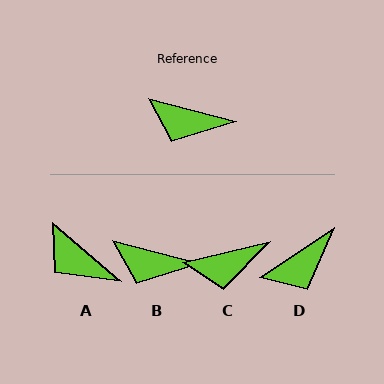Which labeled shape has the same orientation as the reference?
B.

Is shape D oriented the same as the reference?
No, it is off by about 49 degrees.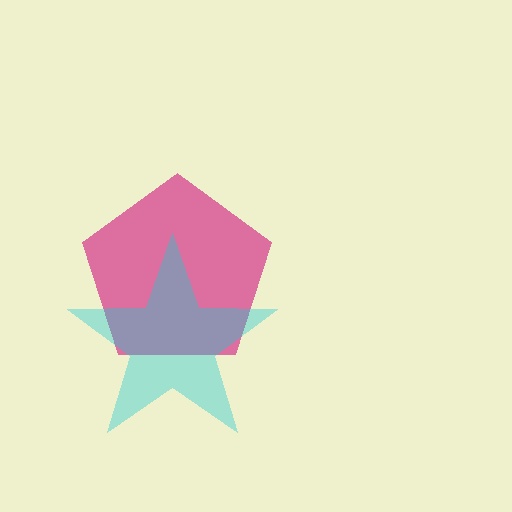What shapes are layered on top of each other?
The layered shapes are: a magenta pentagon, a cyan star.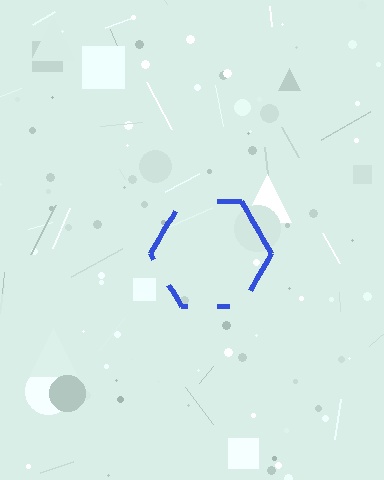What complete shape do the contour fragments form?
The contour fragments form a hexagon.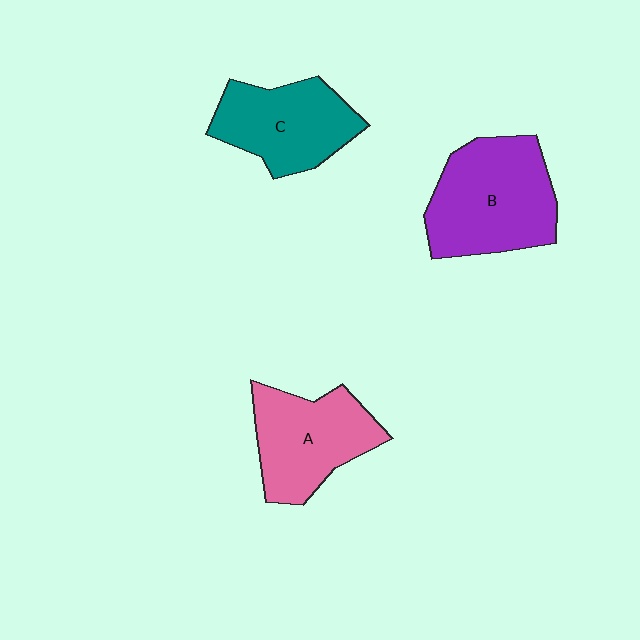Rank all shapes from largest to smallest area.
From largest to smallest: B (purple), A (pink), C (teal).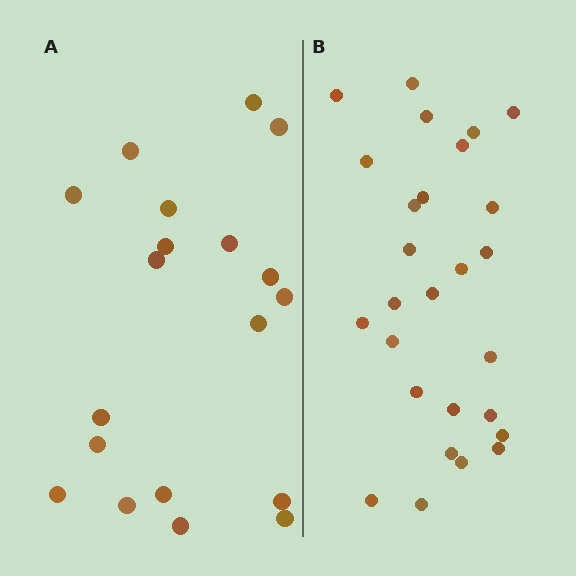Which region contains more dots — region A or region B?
Region B (the right region) has more dots.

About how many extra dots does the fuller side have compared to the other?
Region B has roughly 8 or so more dots than region A.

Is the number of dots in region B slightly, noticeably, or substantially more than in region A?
Region B has noticeably more, but not dramatically so. The ratio is roughly 1.4 to 1.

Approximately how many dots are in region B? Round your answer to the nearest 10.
About 30 dots. (The exact count is 27, which rounds to 30.)